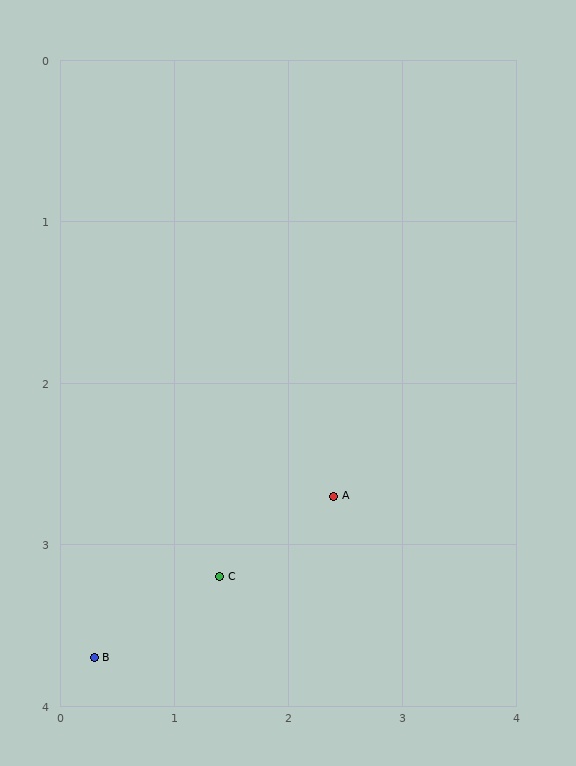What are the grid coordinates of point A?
Point A is at approximately (2.4, 2.7).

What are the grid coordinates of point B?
Point B is at approximately (0.3, 3.7).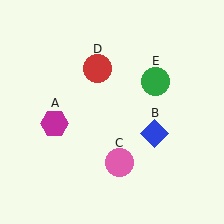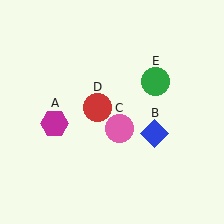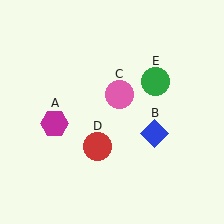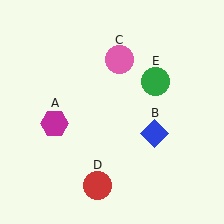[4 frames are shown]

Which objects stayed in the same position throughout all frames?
Magenta hexagon (object A) and blue diamond (object B) and green circle (object E) remained stationary.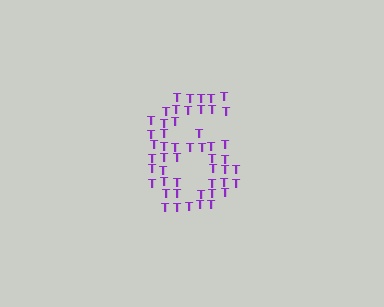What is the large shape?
The large shape is the digit 6.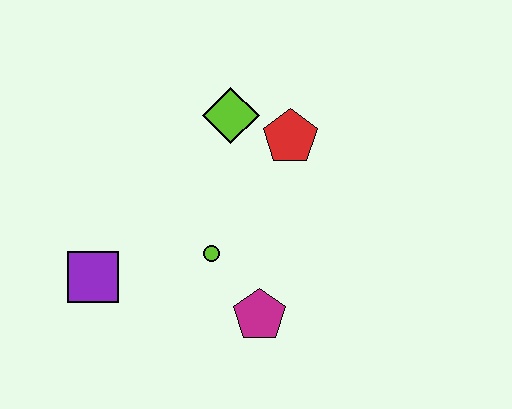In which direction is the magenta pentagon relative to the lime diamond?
The magenta pentagon is below the lime diamond.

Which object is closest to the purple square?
The lime circle is closest to the purple square.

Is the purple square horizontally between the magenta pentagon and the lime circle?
No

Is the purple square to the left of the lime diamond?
Yes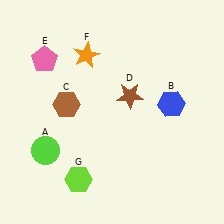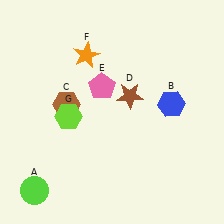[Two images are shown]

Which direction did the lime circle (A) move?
The lime circle (A) moved down.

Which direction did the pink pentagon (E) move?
The pink pentagon (E) moved right.